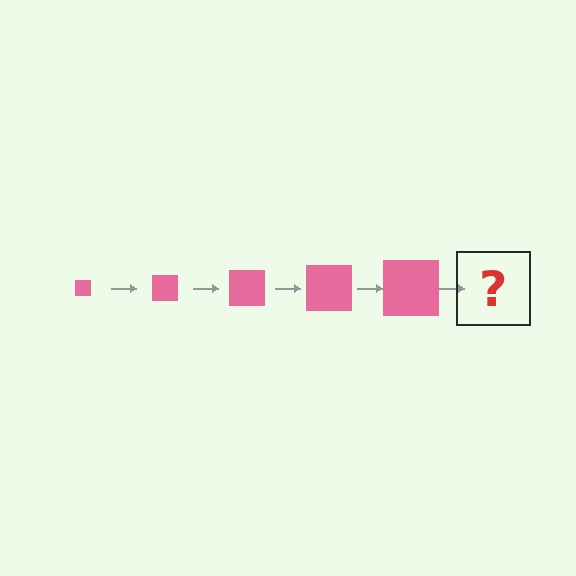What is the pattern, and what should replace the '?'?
The pattern is that the square gets progressively larger each step. The '?' should be a pink square, larger than the previous one.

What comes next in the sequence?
The next element should be a pink square, larger than the previous one.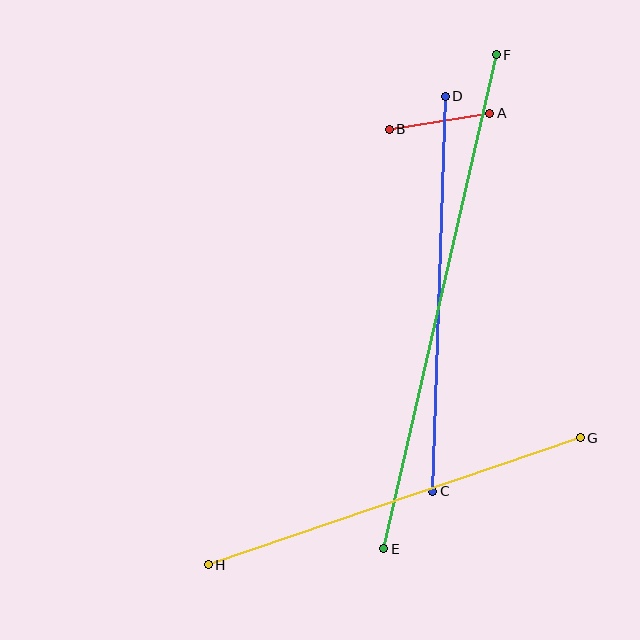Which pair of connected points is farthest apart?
Points E and F are farthest apart.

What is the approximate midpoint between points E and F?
The midpoint is at approximately (440, 302) pixels.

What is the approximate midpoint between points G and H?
The midpoint is at approximately (394, 501) pixels.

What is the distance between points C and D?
The distance is approximately 395 pixels.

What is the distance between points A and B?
The distance is approximately 101 pixels.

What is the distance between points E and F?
The distance is approximately 507 pixels.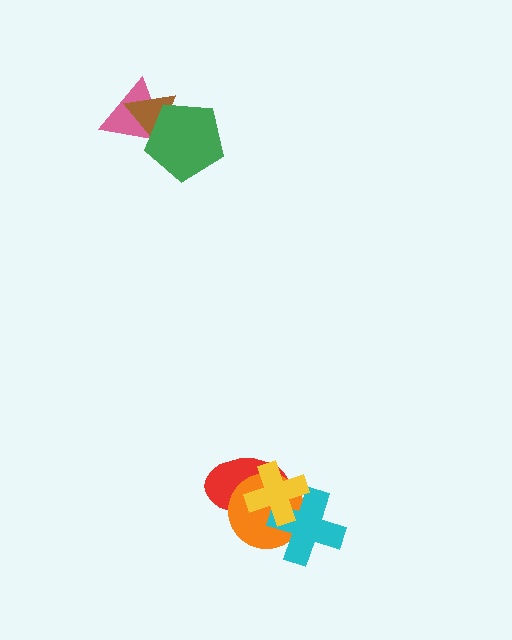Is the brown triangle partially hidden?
Yes, it is partially covered by another shape.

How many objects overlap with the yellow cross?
3 objects overlap with the yellow cross.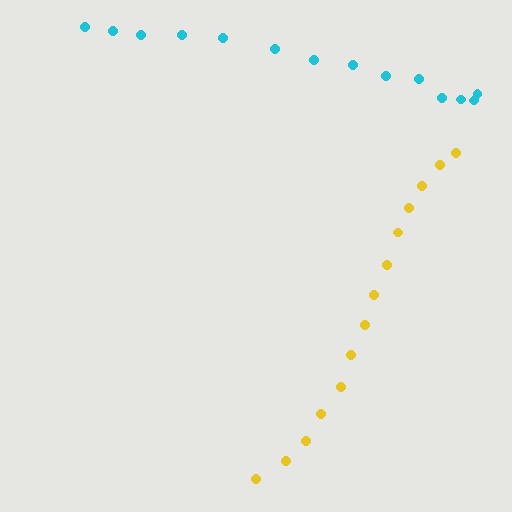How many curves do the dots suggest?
There are 2 distinct paths.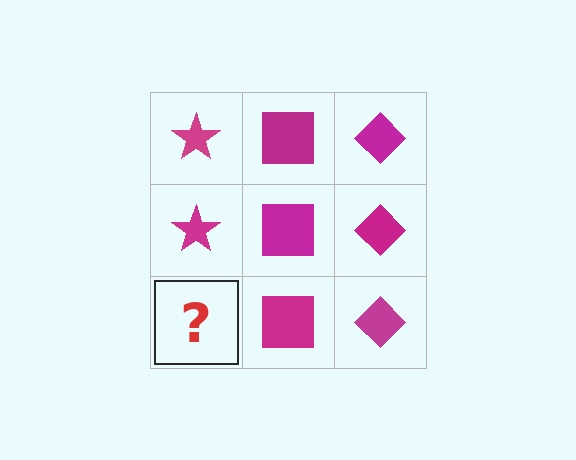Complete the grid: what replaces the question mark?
The question mark should be replaced with a magenta star.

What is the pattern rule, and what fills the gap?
The rule is that each column has a consistent shape. The gap should be filled with a magenta star.